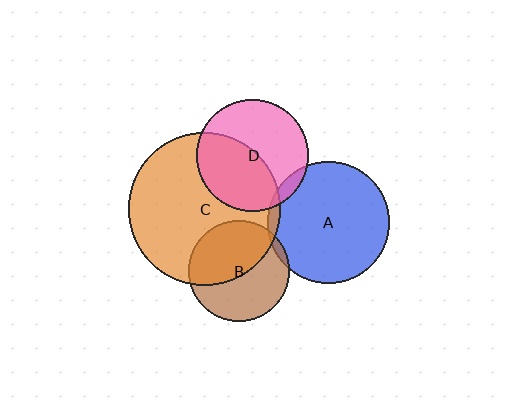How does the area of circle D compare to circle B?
Approximately 1.2 times.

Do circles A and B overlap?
Yes.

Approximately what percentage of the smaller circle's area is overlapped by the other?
Approximately 5%.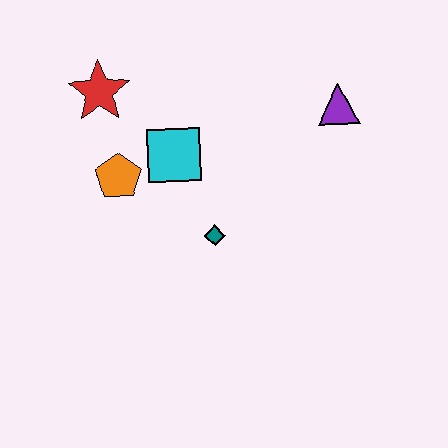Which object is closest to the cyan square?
The orange pentagon is closest to the cyan square.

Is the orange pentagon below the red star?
Yes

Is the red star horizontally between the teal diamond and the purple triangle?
No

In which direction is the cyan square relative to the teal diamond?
The cyan square is above the teal diamond.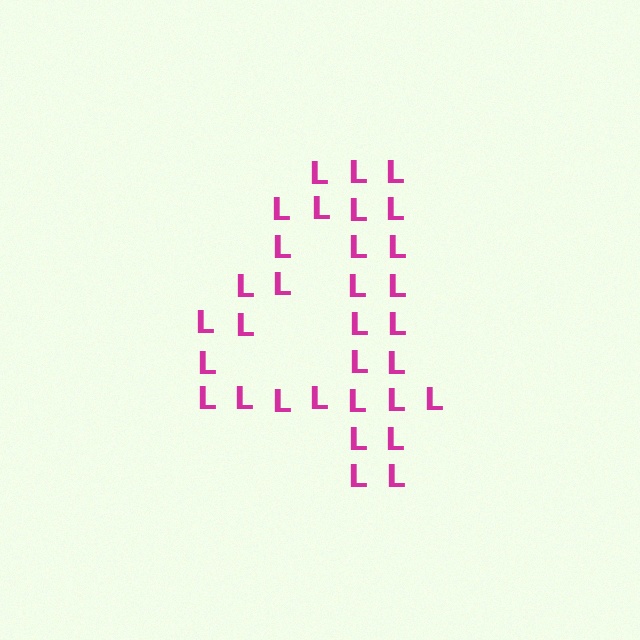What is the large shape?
The large shape is the digit 4.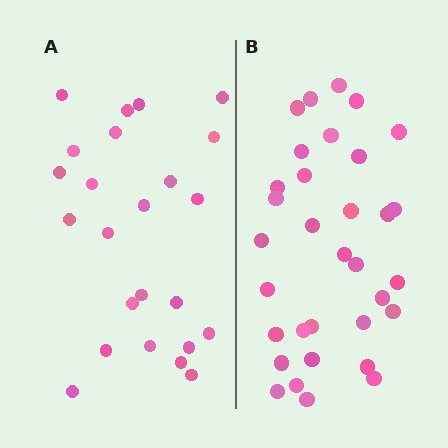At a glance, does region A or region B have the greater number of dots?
Region B (the right region) has more dots.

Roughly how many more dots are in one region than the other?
Region B has roughly 8 or so more dots than region A.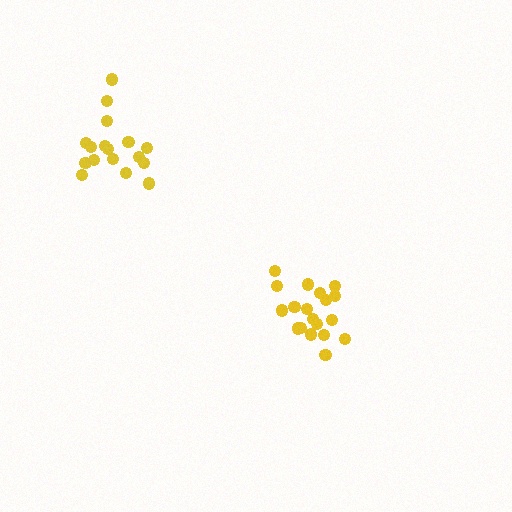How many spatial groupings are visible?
There are 2 spatial groupings.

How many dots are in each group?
Group 1: 17 dots, Group 2: 19 dots (36 total).